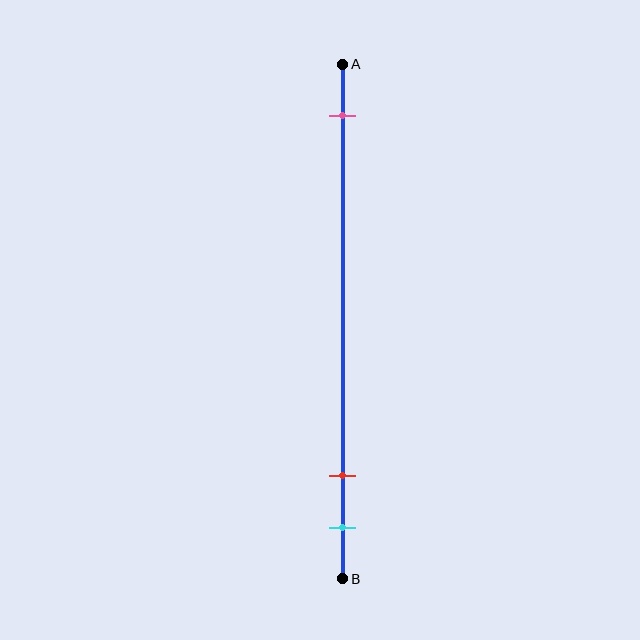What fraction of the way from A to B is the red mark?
The red mark is approximately 80% (0.8) of the way from A to B.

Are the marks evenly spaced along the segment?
No, the marks are not evenly spaced.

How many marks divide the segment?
There are 3 marks dividing the segment.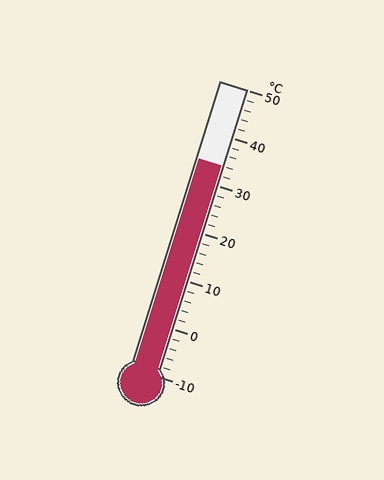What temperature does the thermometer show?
The thermometer shows approximately 34°C.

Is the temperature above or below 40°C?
The temperature is below 40°C.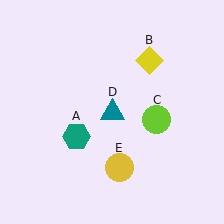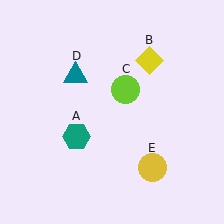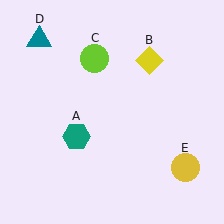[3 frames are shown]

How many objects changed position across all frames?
3 objects changed position: lime circle (object C), teal triangle (object D), yellow circle (object E).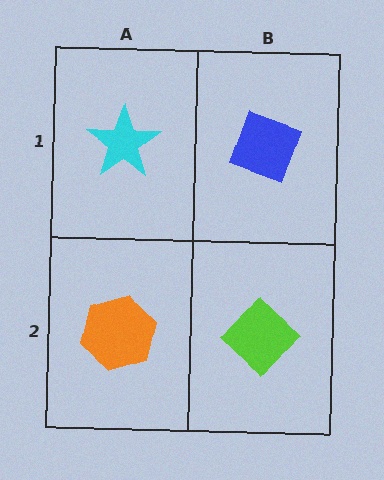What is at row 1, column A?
A cyan star.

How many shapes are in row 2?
2 shapes.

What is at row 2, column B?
A lime diamond.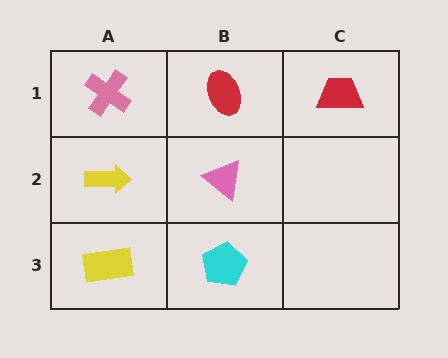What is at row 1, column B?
A red ellipse.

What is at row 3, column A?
A yellow rectangle.